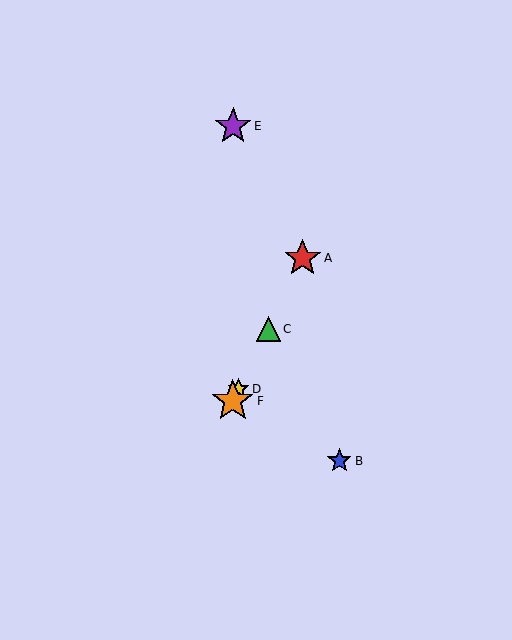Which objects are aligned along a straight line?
Objects A, C, D, F are aligned along a straight line.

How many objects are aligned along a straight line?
4 objects (A, C, D, F) are aligned along a straight line.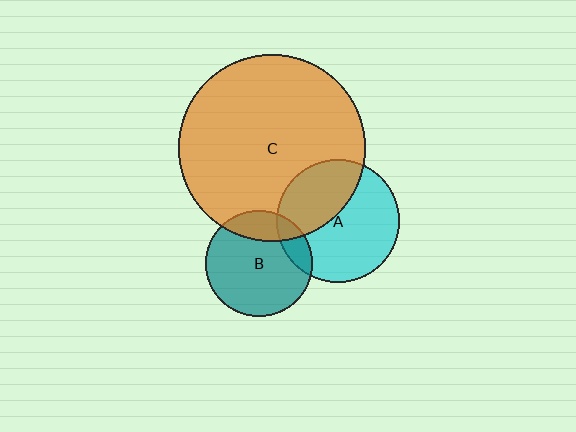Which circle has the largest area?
Circle C (orange).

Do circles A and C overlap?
Yes.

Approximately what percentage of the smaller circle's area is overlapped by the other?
Approximately 40%.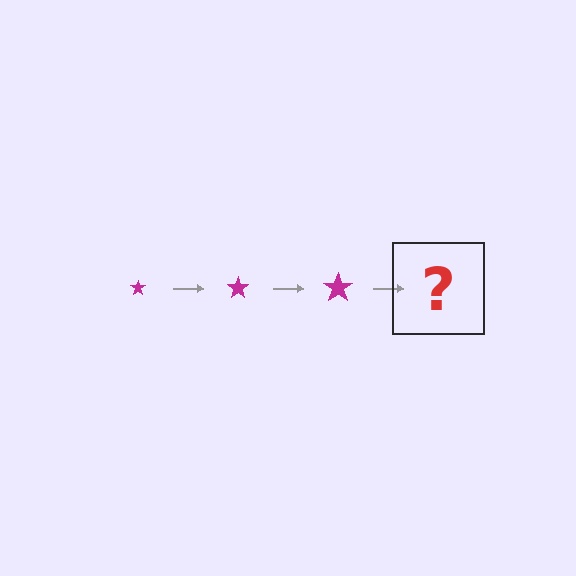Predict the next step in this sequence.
The next step is a magenta star, larger than the previous one.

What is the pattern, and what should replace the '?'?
The pattern is that the star gets progressively larger each step. The '?' should be a magenta star, larger than the previous one.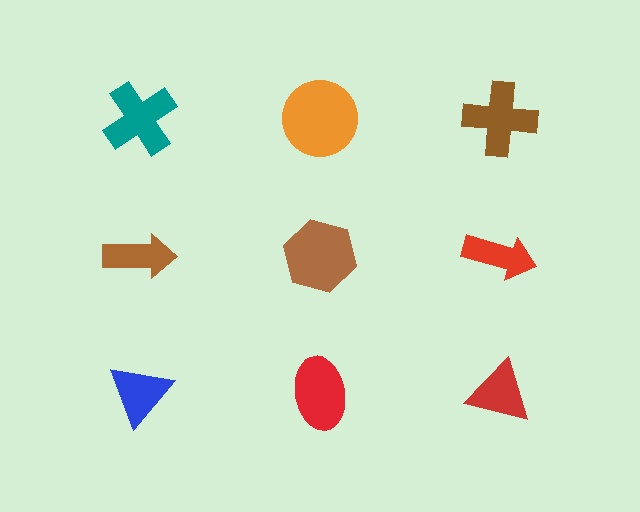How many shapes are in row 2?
3 shapes.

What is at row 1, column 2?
An orange circle.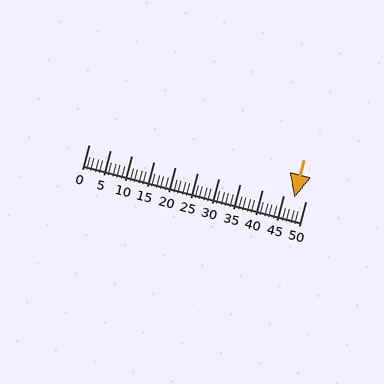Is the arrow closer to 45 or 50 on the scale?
The arrow is closer to 50.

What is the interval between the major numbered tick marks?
The major tick marks are spaced 5 units apart.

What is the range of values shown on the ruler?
The ruler shows values from 0 to 50.